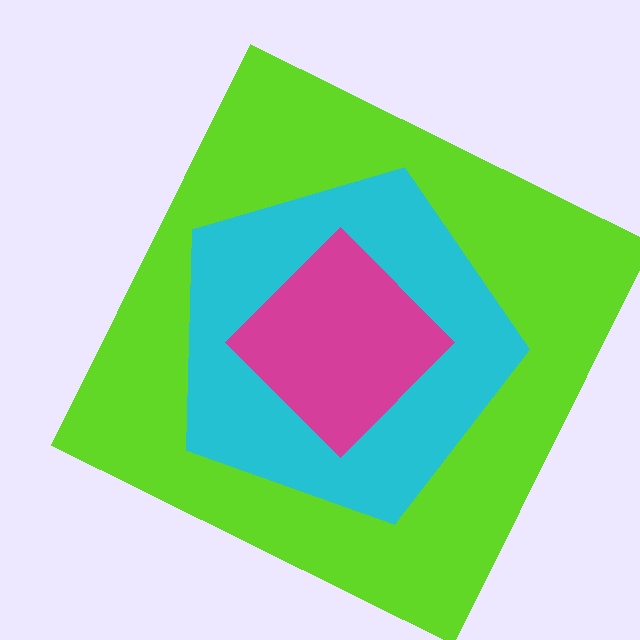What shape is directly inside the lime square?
The cyan pentagon.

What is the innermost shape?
The magenta diamond.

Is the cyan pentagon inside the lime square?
Yes.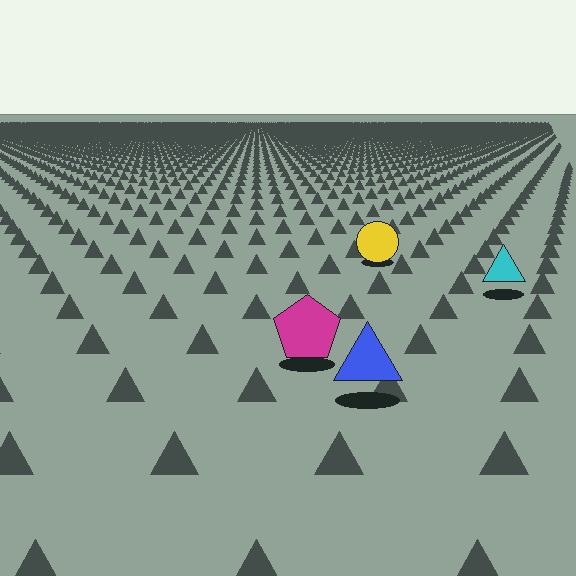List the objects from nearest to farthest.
From nearest to farthest: the blue triangle, the magenta pentagon, the cyan triangle, the yellow circle.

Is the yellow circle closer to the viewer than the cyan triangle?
No. The cyan triangle is closer — you can tell from the texture gradient: the ground texture is coarser near it.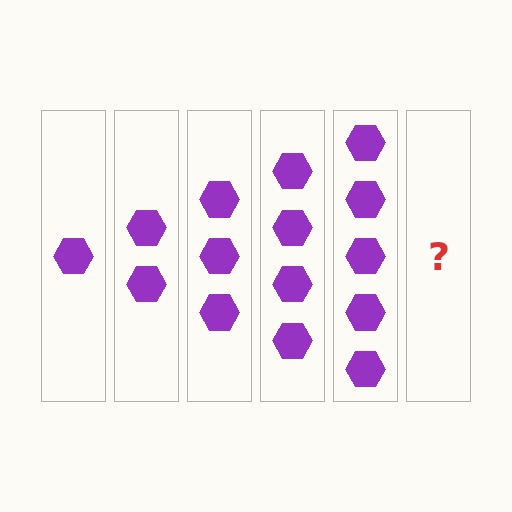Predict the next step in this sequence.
The next step is 6 hexagons.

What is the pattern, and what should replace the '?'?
The pattern is that each step adds one more hexagon. The '?' should be 6 hexagons.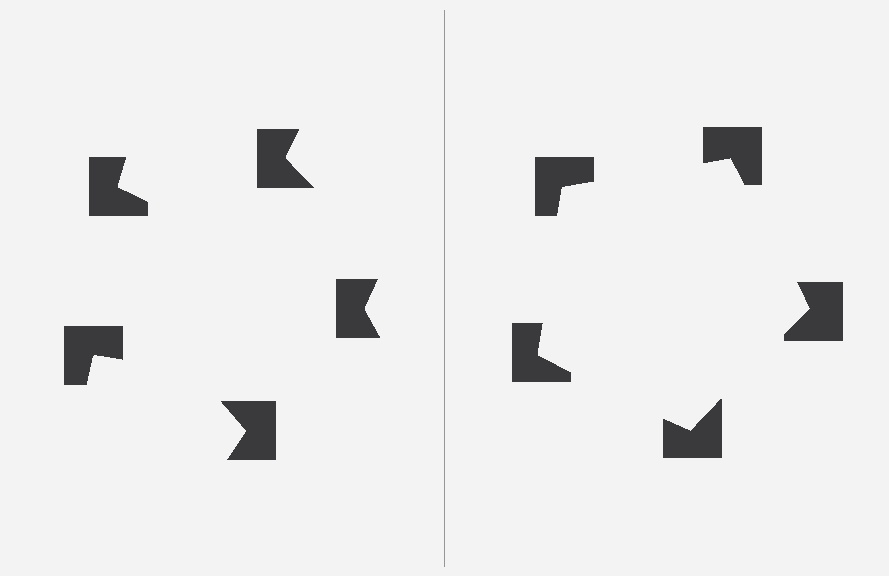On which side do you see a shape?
An illusory pentagon appears on the right side. On the left side the wedge cuts are rotated, so no coherent shape forms.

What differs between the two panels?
The notched squares are positioned identically on both sides; only the wedge orientations differ. On the right they align to a pentagon; on the left they are misaligned.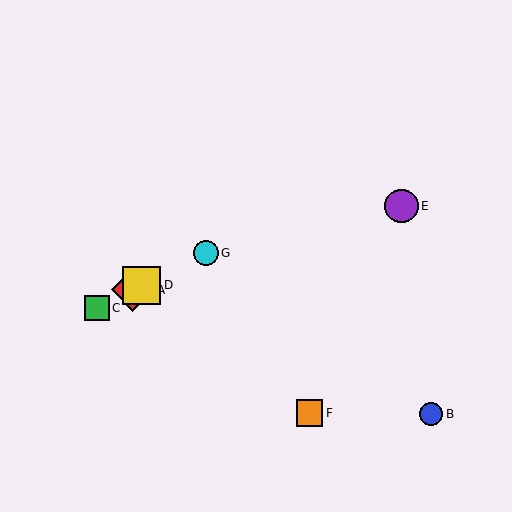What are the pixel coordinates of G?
Object G is at (206, 253).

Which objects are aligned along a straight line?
Objects A, C, D, G are aligned along a straight line.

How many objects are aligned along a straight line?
4 objects (A, C, D, G) are aligned along a straight line.